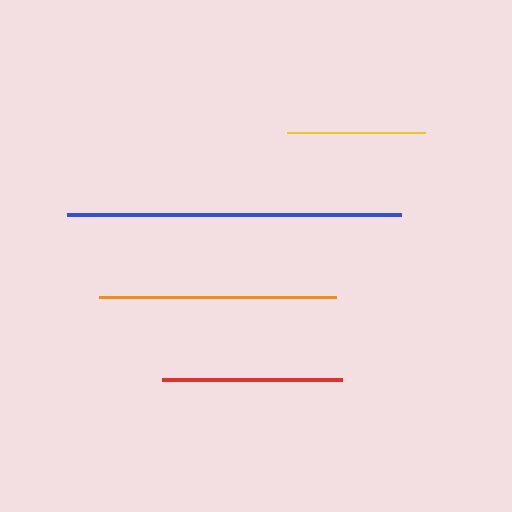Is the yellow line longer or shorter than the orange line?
The orange line is longer than the yellow line.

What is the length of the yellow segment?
The yellow segment is approximately 137 pixels long.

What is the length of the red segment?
The red segment is approximately 179 pixels long.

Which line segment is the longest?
The blue line is the longest at approximately 334 pixels.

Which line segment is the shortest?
The yellow line is the shortest at approximately 137 pixels.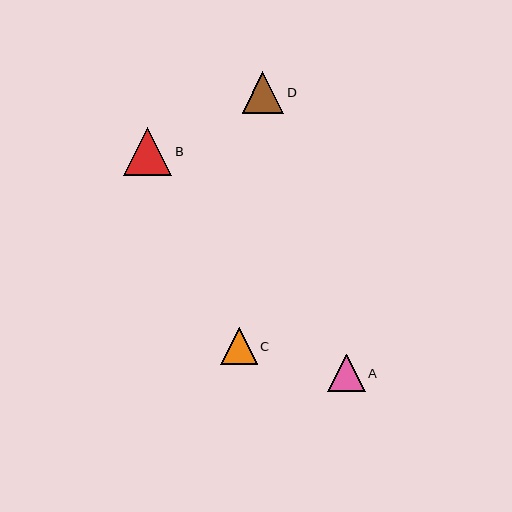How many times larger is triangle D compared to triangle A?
Triangle D is approximately 1.1 times the size of triangle A.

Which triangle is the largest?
Triangle B is the largest with a size of approximately 48 pixels.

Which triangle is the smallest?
Triangle C is the smallest with a size of approximately 36 pixels.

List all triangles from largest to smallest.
From largest to smallest: B, D, A, C.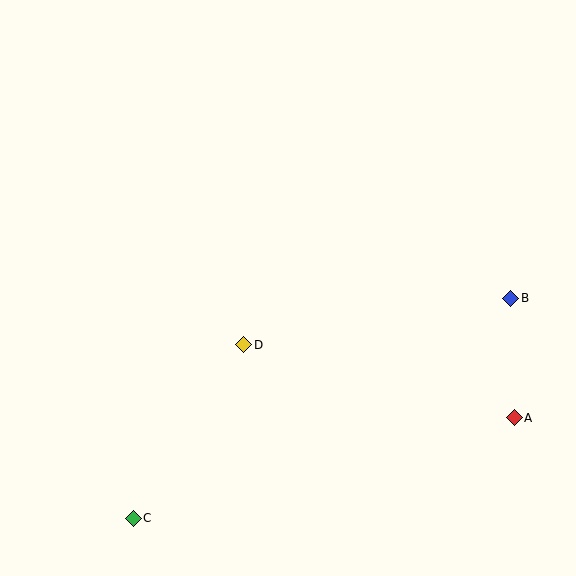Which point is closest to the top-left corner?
Point D is closest to the top-left corner.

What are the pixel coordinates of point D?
Point D is at (244, 345).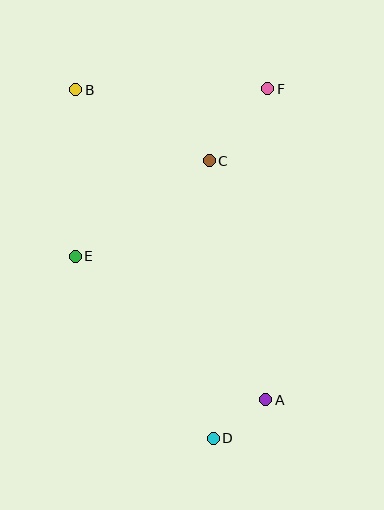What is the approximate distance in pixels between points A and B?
The distance between A and B is approximately 363 pixels.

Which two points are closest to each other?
Points A and D are closest to each other.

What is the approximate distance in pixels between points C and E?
The distance between C and E is approximately 165 pixels.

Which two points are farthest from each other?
Points B and D are farthest from each other.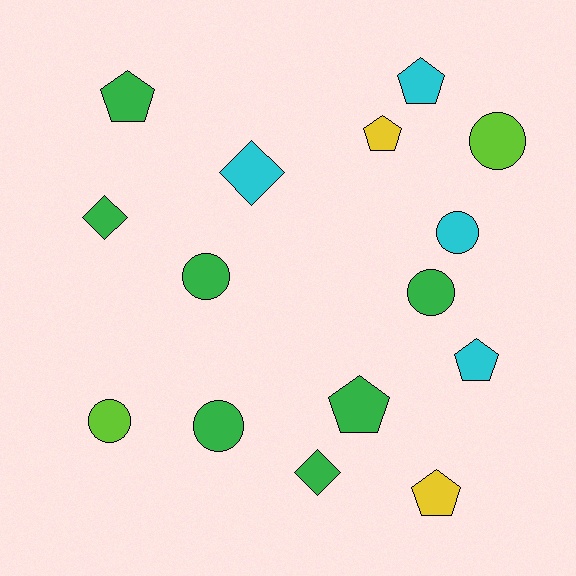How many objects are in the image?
There are 15 objects.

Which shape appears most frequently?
Circle, with 6 objects.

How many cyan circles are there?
There is 1 cyan circle.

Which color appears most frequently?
Green, with 7 objects.